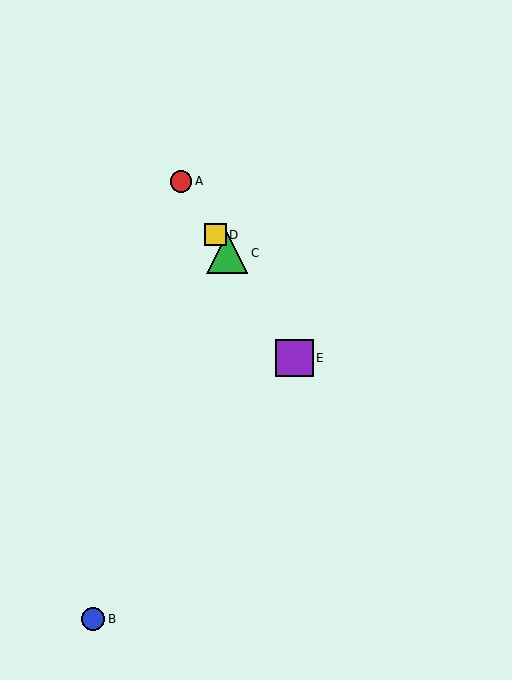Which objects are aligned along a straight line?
Objects A, C, D, E are aligned along a straight line.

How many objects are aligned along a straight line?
4 objects (A, C, D, E) are aligned along a straight line.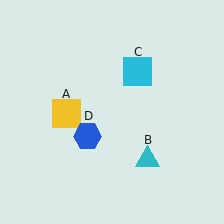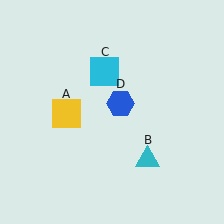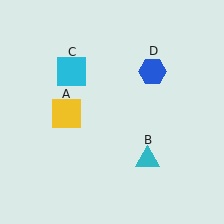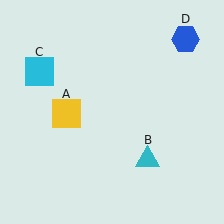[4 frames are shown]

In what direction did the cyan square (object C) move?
The cyan square (object C) moved left.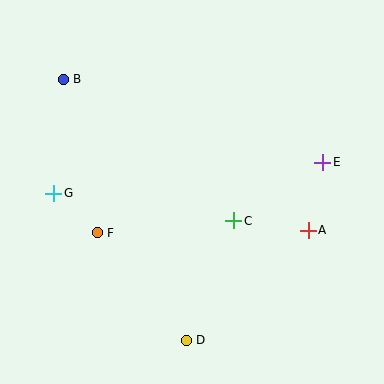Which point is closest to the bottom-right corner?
Point A is closest to the bottom-right corner.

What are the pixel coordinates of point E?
Point E is at (323, 162).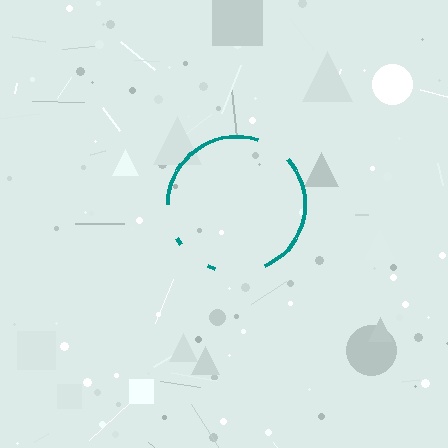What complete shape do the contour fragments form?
The contour fragments form a circle.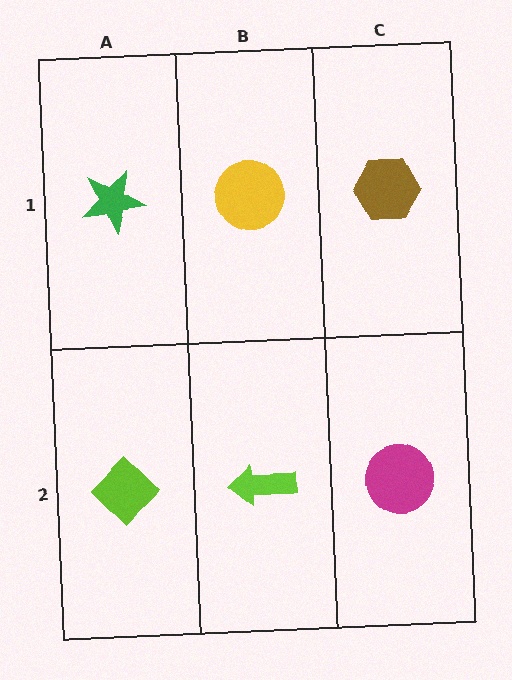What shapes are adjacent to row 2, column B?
A yellow circle (row 1, column B), a lime diamond (row 2, column A), a magenta circle (row 2, column C).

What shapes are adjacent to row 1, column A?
A lime diamond (row 2, column A), a yellow circle (row 1, column B).